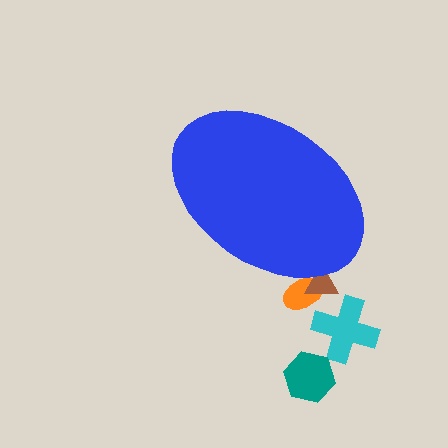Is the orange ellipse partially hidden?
Yes, the orange ellipse is partially hidden behind the blue ellipse.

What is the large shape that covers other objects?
A blue ellipse.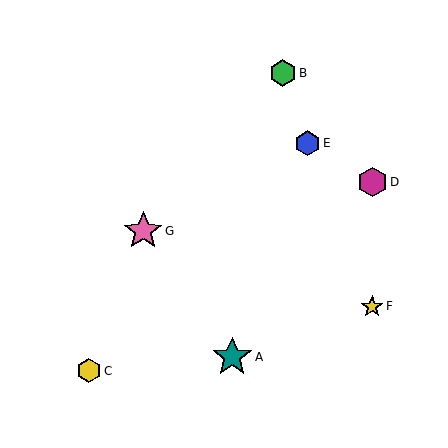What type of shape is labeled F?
Shape F is a yellow star.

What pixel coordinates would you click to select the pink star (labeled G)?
Click at (143, 231) to select the pink star G.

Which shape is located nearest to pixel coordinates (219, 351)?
The teal star (labeled A) at (232, 357) is nearest to that location.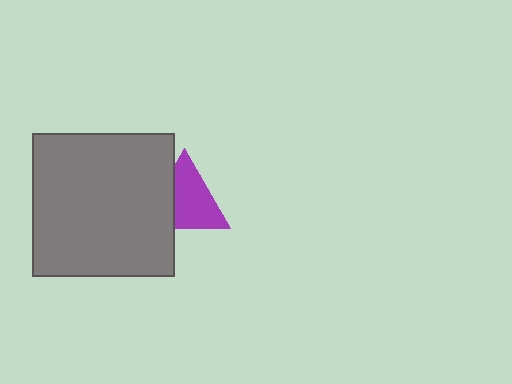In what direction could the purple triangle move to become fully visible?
The purple triangle could move right. That would shift it out from behind the gray square entirely.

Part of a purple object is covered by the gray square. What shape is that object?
It is a triangle.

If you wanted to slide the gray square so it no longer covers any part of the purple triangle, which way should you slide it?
Slide it left — that is the most direct way to separate the two shapes.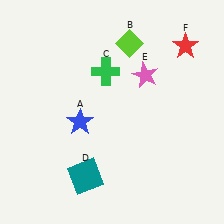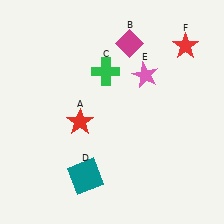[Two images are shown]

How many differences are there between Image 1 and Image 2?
There are 2 differences between the two images.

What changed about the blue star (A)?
In Image 1, A is blue. In Image 2, it changed to red.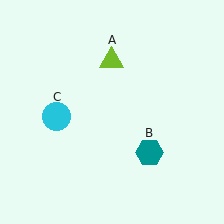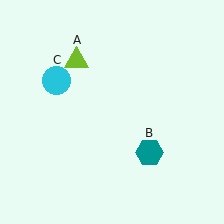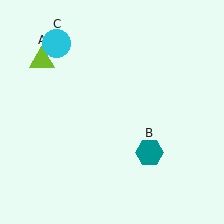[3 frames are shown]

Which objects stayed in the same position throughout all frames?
Teal hexagon (object B) remained stationary.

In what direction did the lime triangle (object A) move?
The lime triangle (object A) moved left.